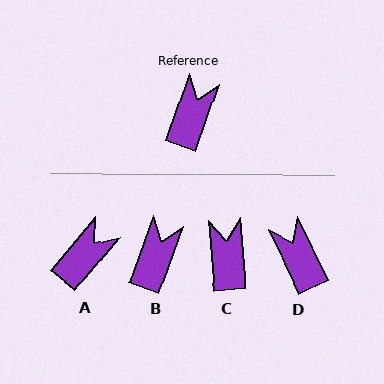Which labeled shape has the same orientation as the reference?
B.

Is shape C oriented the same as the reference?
No, it is off by about 25 degrees.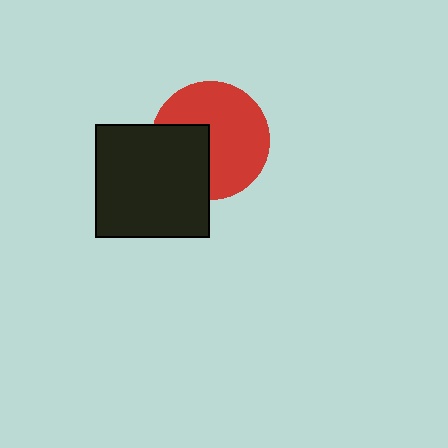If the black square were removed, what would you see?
You would see the complete red circle.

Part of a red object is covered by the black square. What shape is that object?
It is a circle.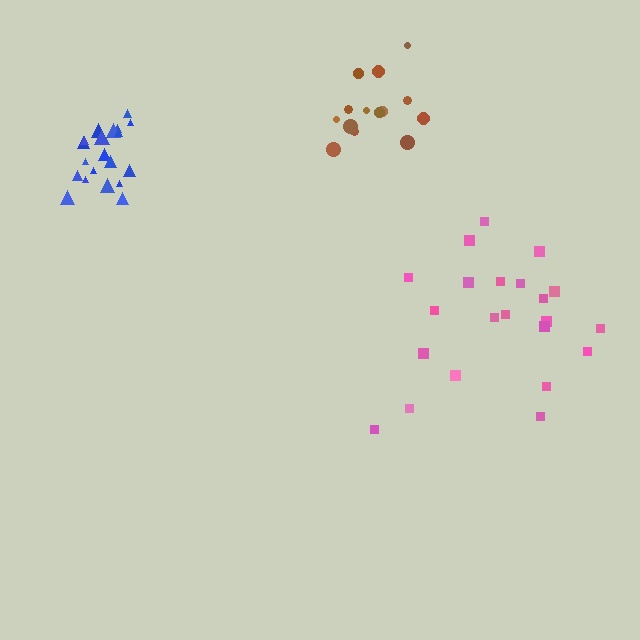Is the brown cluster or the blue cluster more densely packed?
Blue.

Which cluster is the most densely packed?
Blue.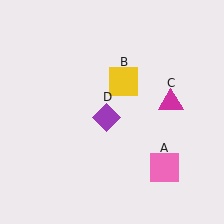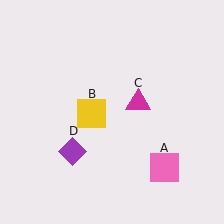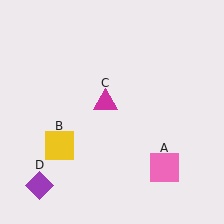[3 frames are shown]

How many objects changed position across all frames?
3 objects changed position: yellow square (object B), magenta triangle (object C), purple diamond (object D).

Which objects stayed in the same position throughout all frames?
Pink square (object A) remained stationary.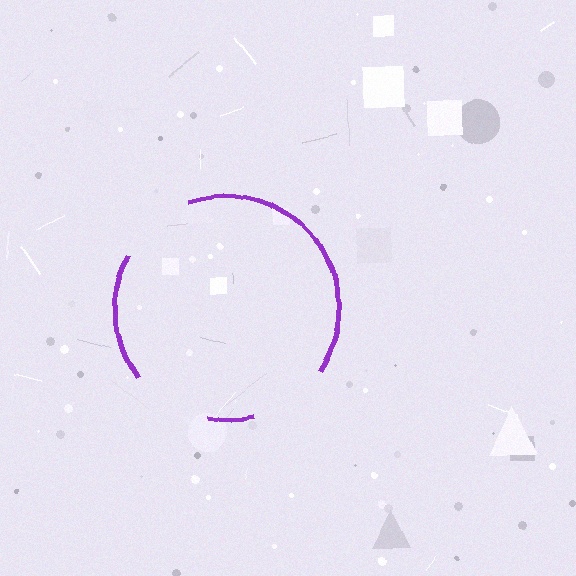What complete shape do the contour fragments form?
The contour fragments form a circle.